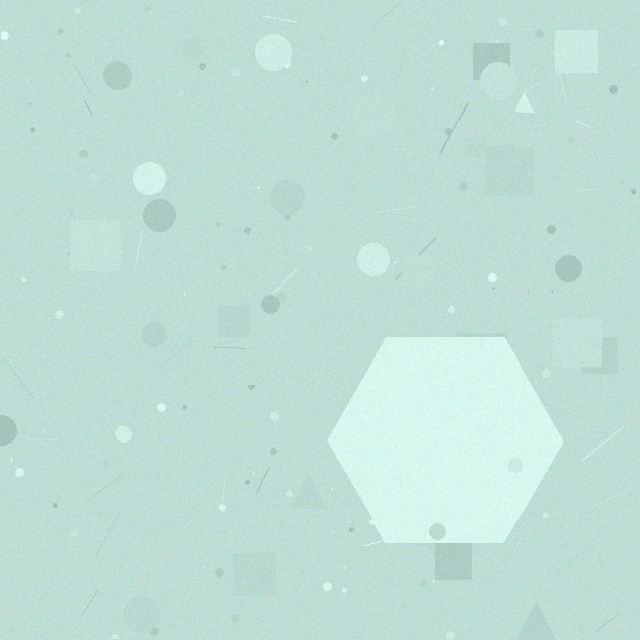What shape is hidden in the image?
A hexagon is hidden in the image.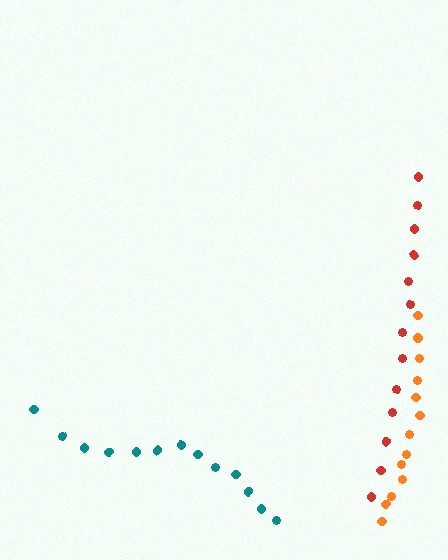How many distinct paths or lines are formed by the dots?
There are 3 distinct paths.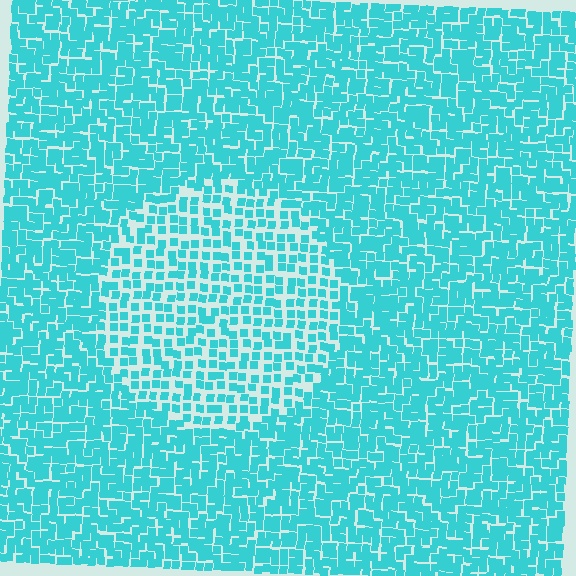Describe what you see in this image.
The image contains small cyan elements arranged at two different densities. A circle-shaped region is visible where the elements are less densely packed than the surrounding area.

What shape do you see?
I see a circle.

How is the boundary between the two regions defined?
The boundary is defined by a change in element density (approximately 1.7x ratio). All elements are the same color, size, and shape.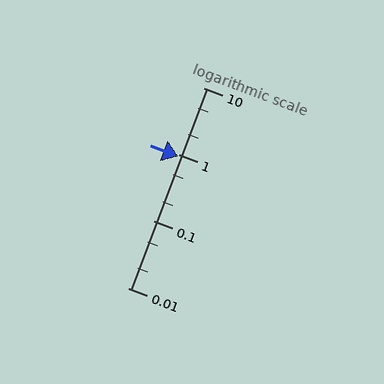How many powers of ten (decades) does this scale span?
The scale spans 3 decades, from 0.01 to 10.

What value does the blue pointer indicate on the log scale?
The pointer indicates approximately 0.94.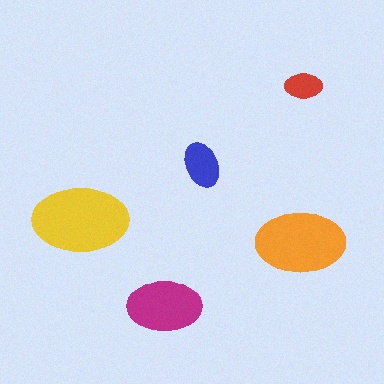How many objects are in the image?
There are 5 objects in the image.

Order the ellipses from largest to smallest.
the yellow one, the orange one, the magenta one, the blue one, the red one.